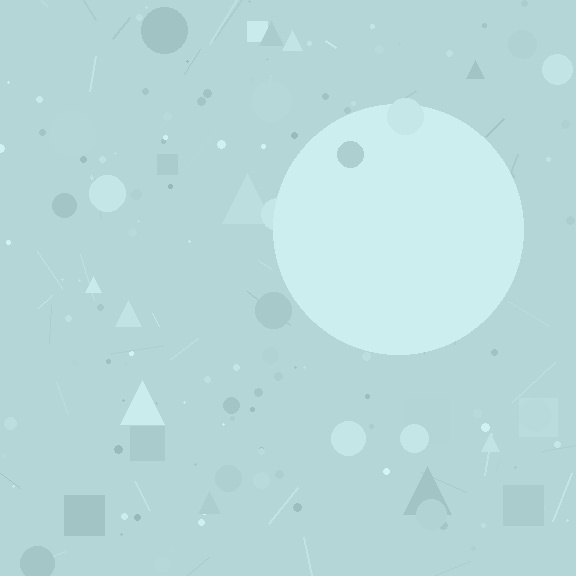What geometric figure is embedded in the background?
A circle is embedded in the background.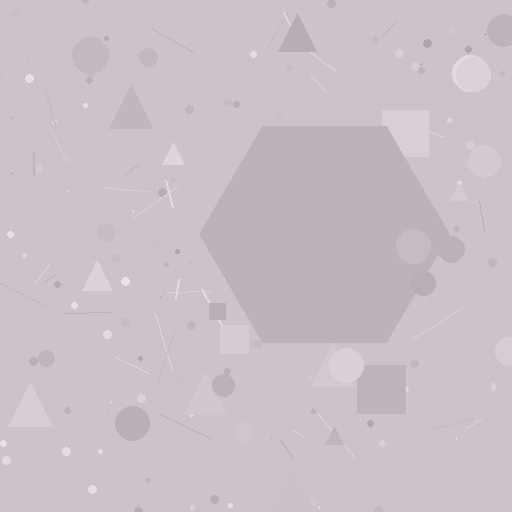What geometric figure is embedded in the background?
A hexagon is embedded in the background.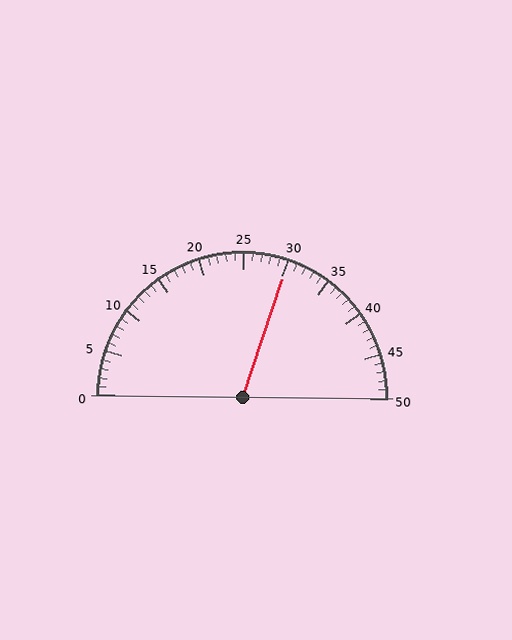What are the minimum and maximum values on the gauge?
The gauge ranges from 0 to 50.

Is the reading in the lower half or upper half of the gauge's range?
The reading is in the upper half of the range (0 to 50).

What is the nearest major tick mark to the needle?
The nearest major tick mark is 30.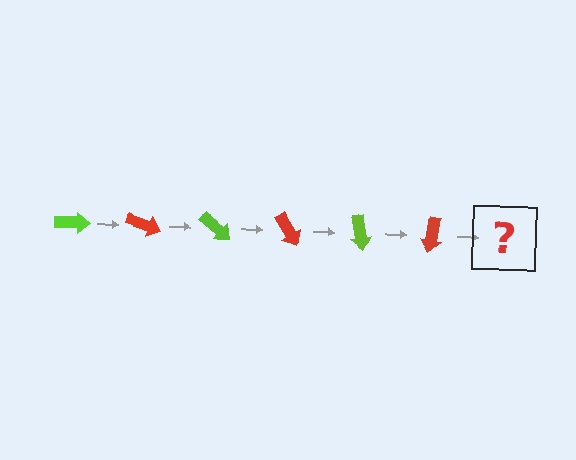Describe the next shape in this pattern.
It should be a lime arrow, rotated 120 degrees from the start.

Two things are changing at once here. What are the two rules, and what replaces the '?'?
The two rules are that it rotates 20 degrees each step and the color cycles through lime and red. The '?' should be a lime arrow, rotated 120 degrees from the start.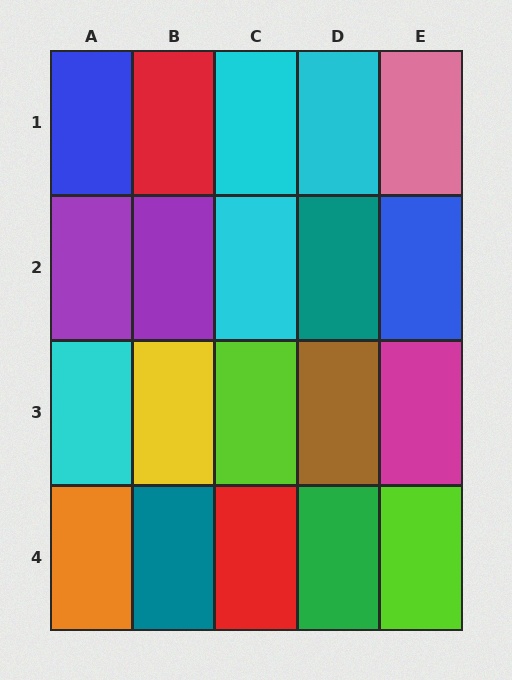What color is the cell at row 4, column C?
Red.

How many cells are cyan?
4 cells are cyan.